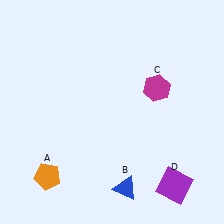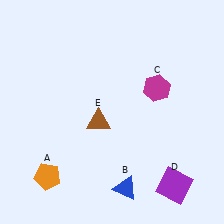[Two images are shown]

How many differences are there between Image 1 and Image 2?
There is 1 difference between the two images.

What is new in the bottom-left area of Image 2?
A brown triangle (E) was added in the bottom-left area of Image 2.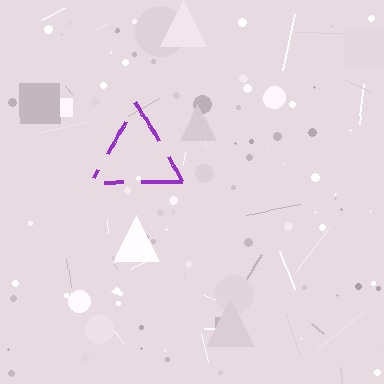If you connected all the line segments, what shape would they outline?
They would outline a triangle.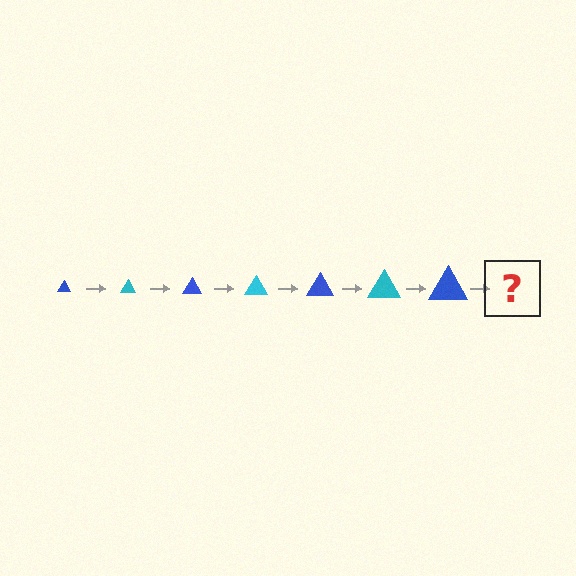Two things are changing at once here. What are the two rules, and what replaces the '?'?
The two rules are that the triangle grows larger each step and the color cycles through blue and cyan. The '?' should be a cyan triangle, larger than the previous one.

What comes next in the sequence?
The next element should be a cyan triangle, larger than the previous one.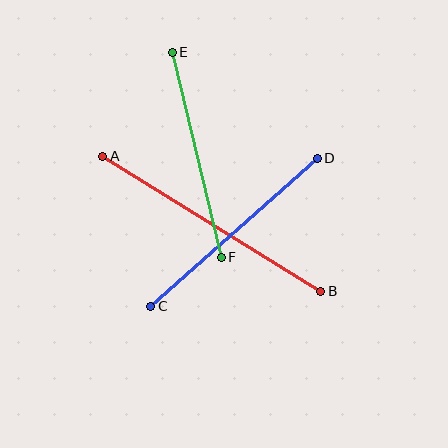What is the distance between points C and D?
The distance is approximately 223 pixels.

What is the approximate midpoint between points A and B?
The midpoint is at approximately (212, 224) pixels.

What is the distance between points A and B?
The distance is approximately 257 pixels.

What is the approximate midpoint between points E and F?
The midpoint is at approximately (197, 155) pixels.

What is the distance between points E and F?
The distance is approximately 211 pixels.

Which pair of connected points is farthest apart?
Points A and B are farthest apart.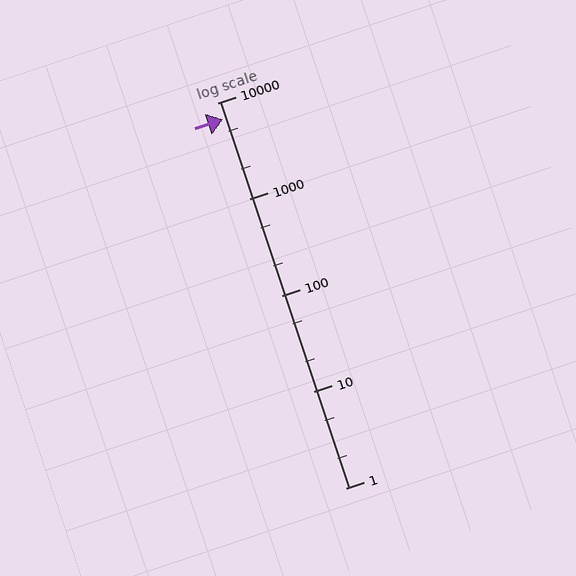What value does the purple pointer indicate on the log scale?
The pointer indicates approximately 6800.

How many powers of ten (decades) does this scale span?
The scale spans 4 decades, from 1 to 10000.